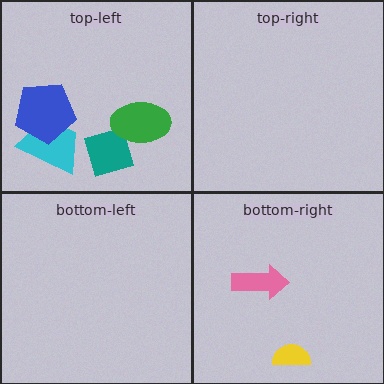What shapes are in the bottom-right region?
The yellow semicircle, the pink arrow.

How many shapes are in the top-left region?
4.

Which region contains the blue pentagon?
The top-left region.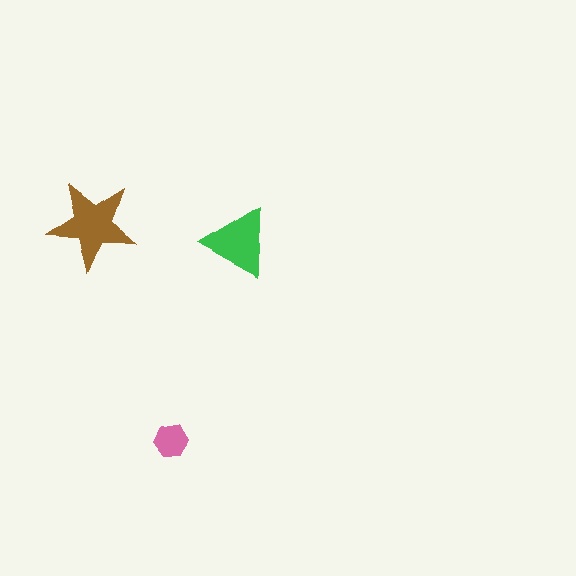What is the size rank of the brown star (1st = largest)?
1st.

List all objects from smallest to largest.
The pink hexagon, the green triangle, the brown star.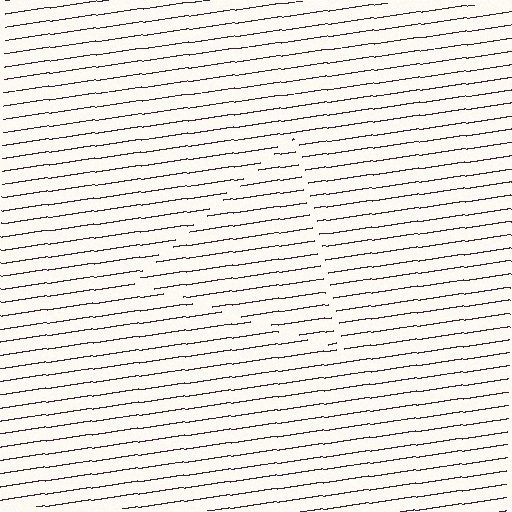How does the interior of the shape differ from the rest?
The interior of the shape contains the same grating, shifted by half a period — the contour is defined by the phase discontinuity where line-ends from the inner and outer gratings abut.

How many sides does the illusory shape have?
3 sides — the line-ends trace a triangle.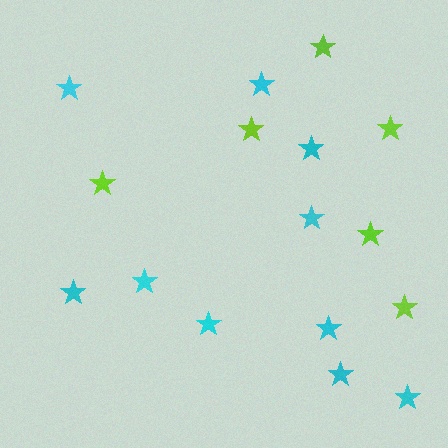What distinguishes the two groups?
There are 2 groups: one group of lime stars (6) and one group of cyan stars (10).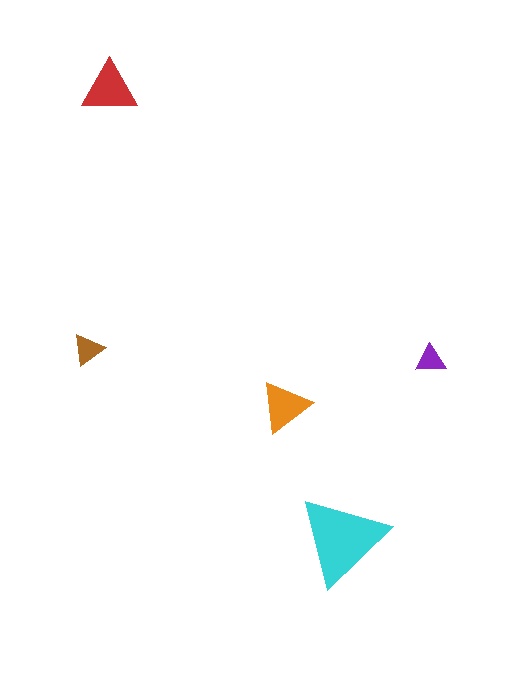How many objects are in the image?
There are 5 objects in the image.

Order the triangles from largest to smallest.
the cyan one, the red one, the orange one, the brown one, the purple one.